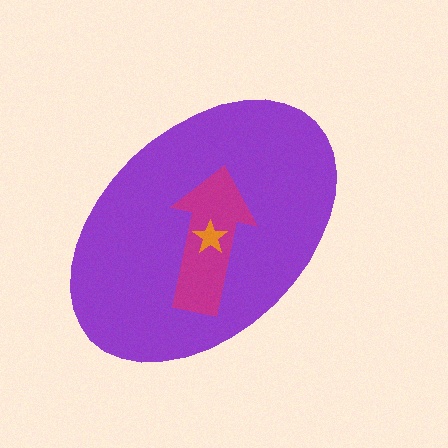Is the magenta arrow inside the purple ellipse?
Yes.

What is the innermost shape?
The orange star.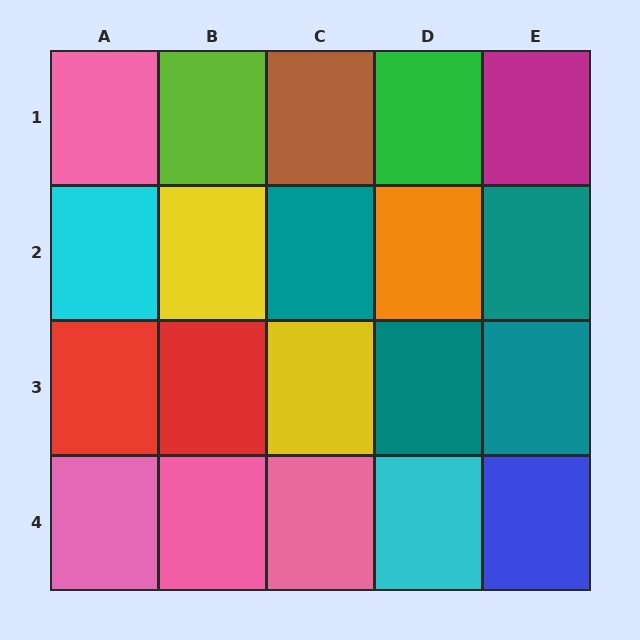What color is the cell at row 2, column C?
Teal.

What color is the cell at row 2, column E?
Teal.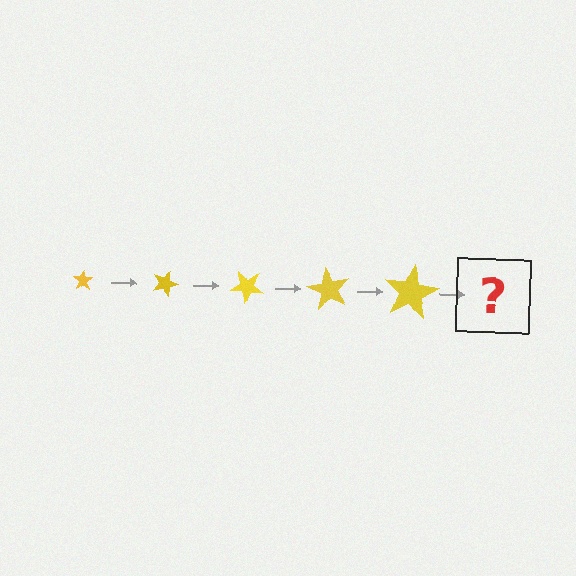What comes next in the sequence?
The next element should be a star, larger than the previous one and rotated 100 degrees from the start.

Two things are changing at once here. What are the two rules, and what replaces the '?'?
The two rules are that the star grows larger each step and it rotates 20 degrees each step. The '?' should be a star, larger than the previous one and rotated 100 degrees from the start.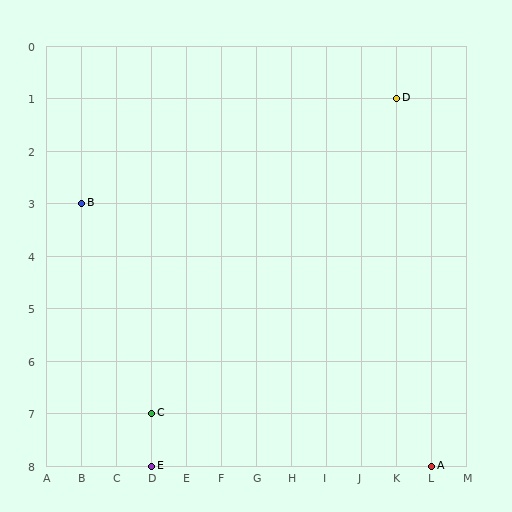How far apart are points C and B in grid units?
Points C and B are 2 columns and 4 rows apart (about 4.5 grid units diagonally).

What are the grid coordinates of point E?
Point E is at grid coordinates (D, 8).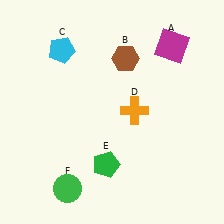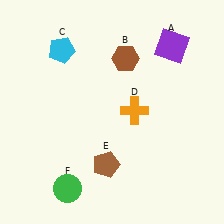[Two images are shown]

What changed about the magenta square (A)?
In Image 1, A is magenta. In Image 2, it changed to purple.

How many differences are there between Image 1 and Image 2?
There are 2 differences between the two images.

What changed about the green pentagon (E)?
In Image 1, E is green. In Image 2, it changed to brown.